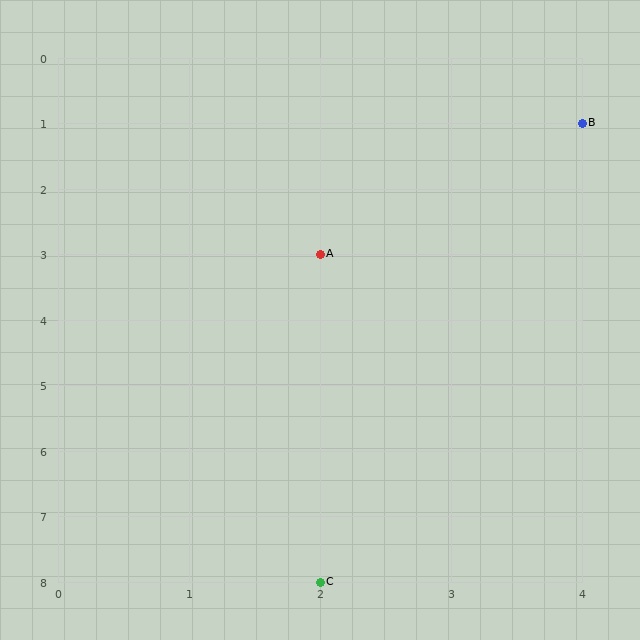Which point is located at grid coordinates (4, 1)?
Point B is at (4, 1).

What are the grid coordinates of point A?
Point A is at grid coordinates (2, 3).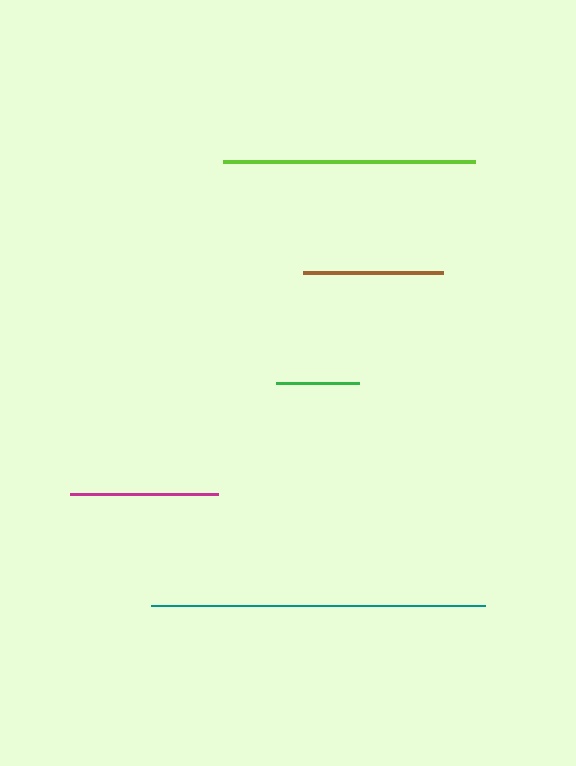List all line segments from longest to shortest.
From longest to shortest: teal, lime, magenta, brown, green.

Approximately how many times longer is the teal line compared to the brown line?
The teal line is approximately 2.4 times the length of the brown line.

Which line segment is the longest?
The teal line is the longest at approximately 334 pixels.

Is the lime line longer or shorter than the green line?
The lime line is longer than the green line.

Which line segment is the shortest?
The green line is the shortest at approximately 83 pixels.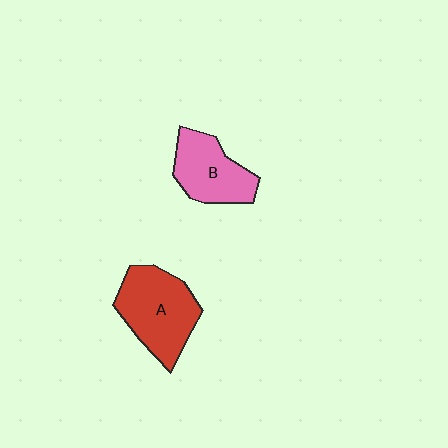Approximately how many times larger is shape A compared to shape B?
Approximately 1.3 times.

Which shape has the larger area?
Shape A (red).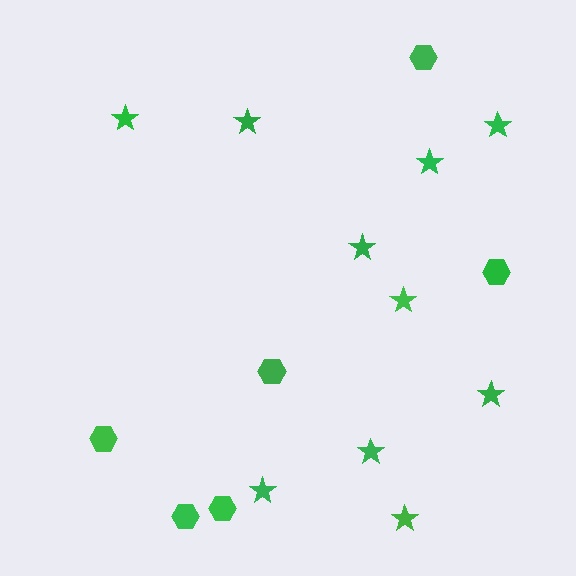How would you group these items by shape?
There are 2 groups: one group of stars (10) and one group of hexagons (6).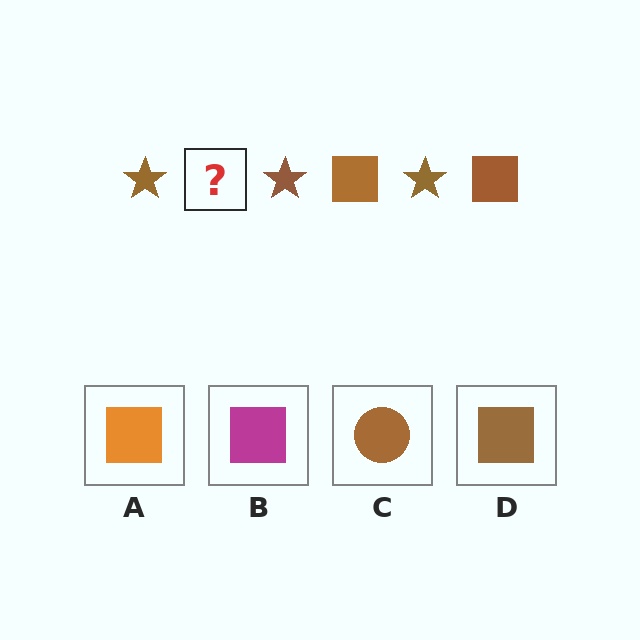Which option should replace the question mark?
Option D.